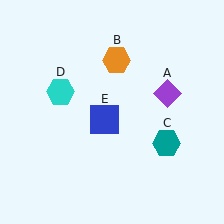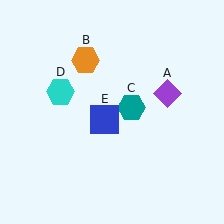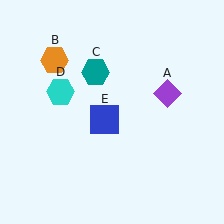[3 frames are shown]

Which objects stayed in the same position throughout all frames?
Purple diamond (object A) and cyan hexagon (object D) and blue square (object E) remained stationary.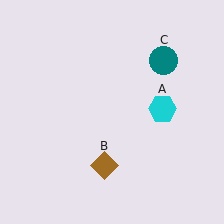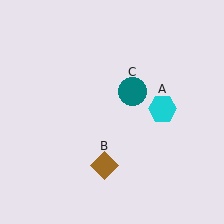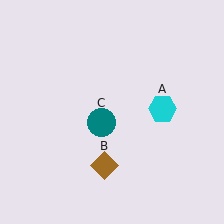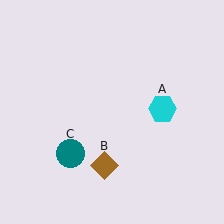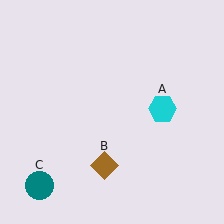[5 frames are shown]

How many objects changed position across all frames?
1 object changed position: teal circle (object C).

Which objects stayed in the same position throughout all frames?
Cyan hexagon (object A) and brown diamond (object B) remained stationary.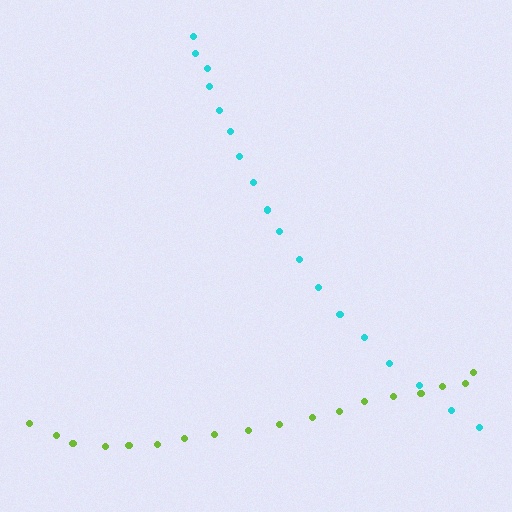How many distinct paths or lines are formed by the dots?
There are 2 distinct paths.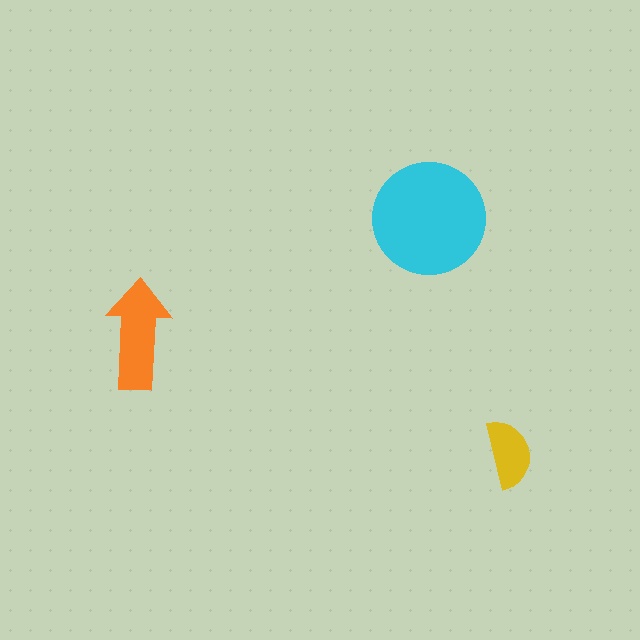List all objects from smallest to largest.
The yellow semicircle, the orange arrow, the cyan circle.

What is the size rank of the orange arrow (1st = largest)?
2nd.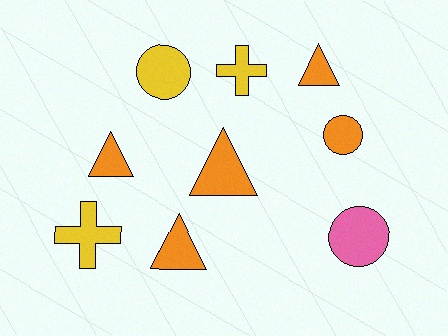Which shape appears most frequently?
Triangle, with 4 objects.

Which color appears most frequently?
Orange, with 5 objects.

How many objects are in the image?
There are 9 objects.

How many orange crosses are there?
There are no orange crosses.